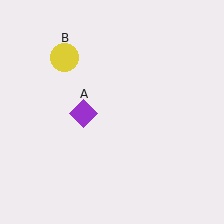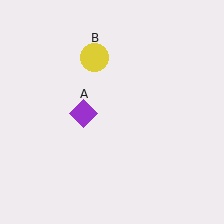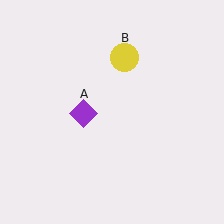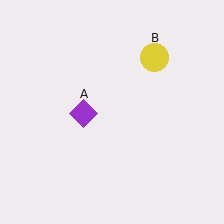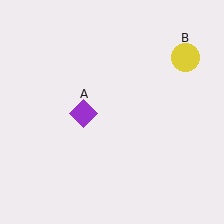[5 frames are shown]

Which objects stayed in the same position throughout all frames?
Purple diamond (object A) remained stationary.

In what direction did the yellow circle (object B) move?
The yellow circle (object B) moved right.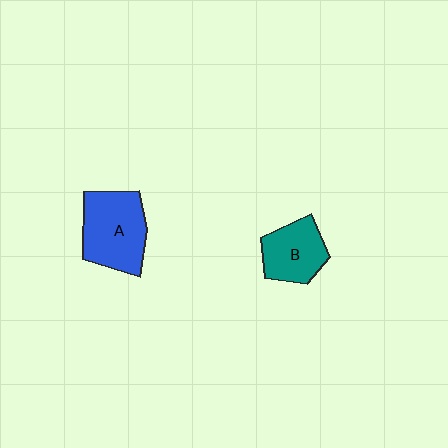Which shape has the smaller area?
Shape B (teal).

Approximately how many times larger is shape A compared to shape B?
Approximately 1.4 times.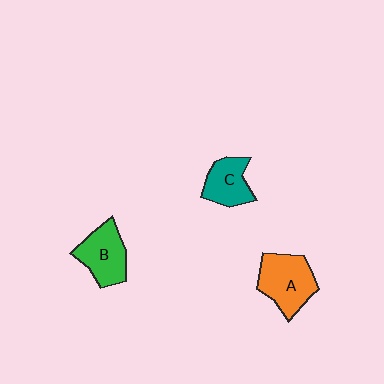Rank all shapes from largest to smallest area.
From largest to smallest: A (orange), B (green), C (teal).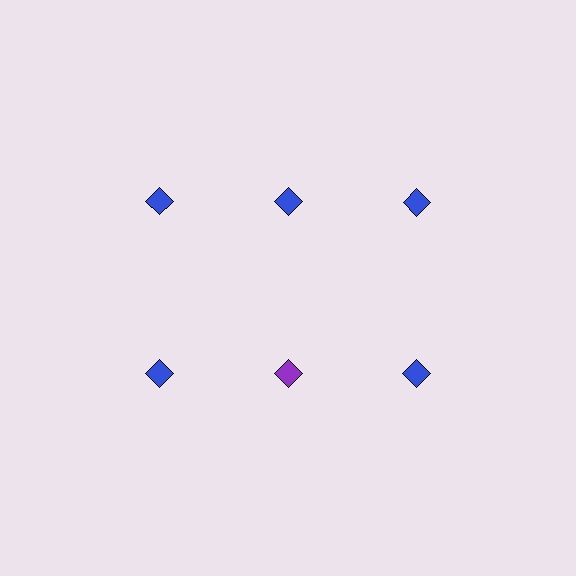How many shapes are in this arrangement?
There are 6 shapes arranged in a grid pattern.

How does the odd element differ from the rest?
It has a different color: purple instead of blue.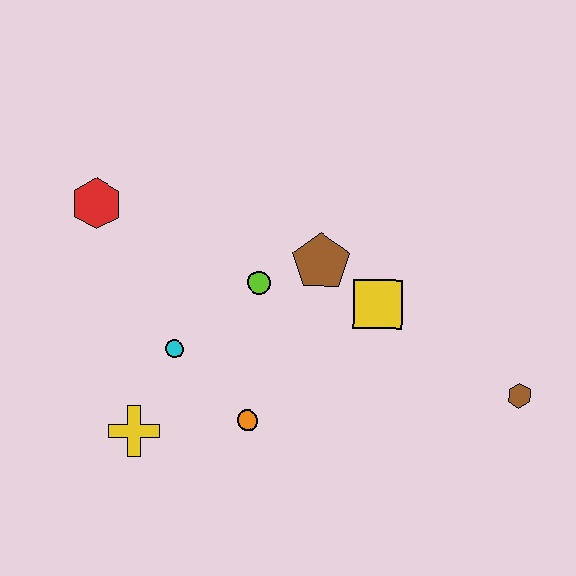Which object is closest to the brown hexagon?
The yellow square is closest to the brown hexagon.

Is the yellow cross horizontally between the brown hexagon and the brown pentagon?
No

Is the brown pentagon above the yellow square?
Yes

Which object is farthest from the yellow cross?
The brown hexagon is farthest from the yellow cross.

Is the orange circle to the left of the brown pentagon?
Yes